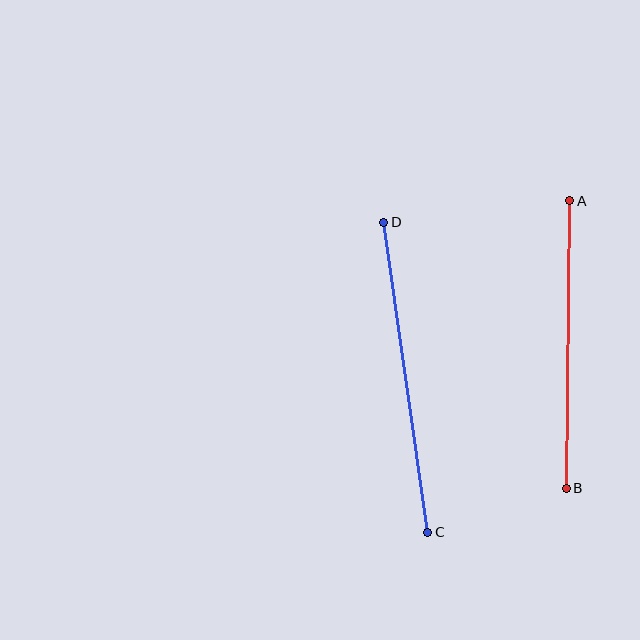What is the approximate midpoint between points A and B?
The midpoint is at approximately (568, 344) pixels.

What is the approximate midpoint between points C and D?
The midpoint is at approximately (406, 377) pixels.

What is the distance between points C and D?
The distance is approximately 313 pixels.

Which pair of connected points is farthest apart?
Points C and D are farthest apart.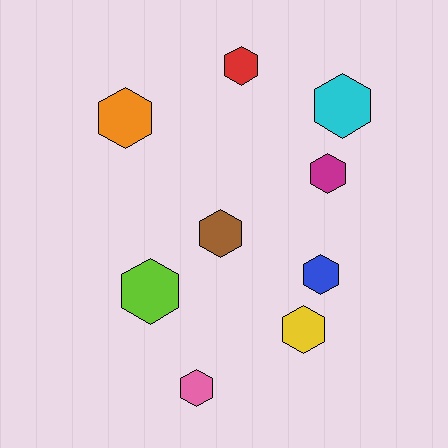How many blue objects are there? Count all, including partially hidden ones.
There is 1 blue object.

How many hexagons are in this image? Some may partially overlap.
There are 9 hexagons.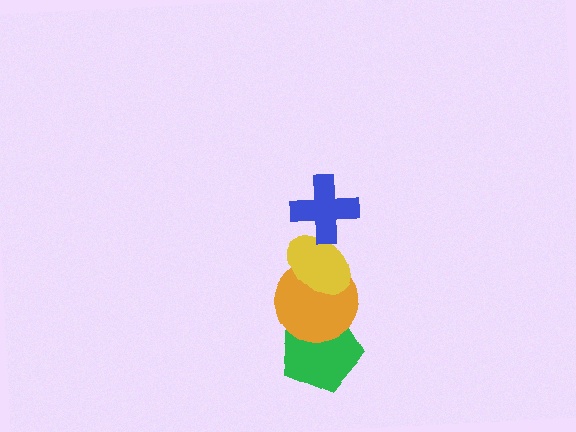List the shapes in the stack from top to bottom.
From top to bottom: the blue cross, the yellow ellipse, the orange circle, the green pentagon.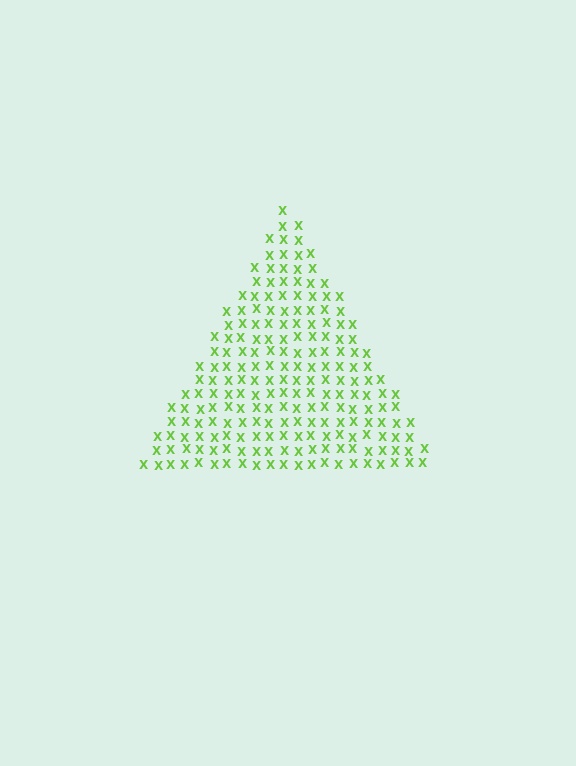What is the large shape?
The large shape is a triangle.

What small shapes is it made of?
It is made of small letter X's.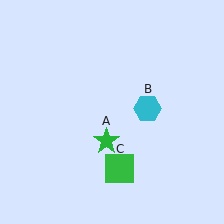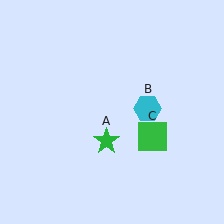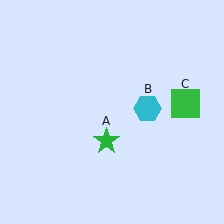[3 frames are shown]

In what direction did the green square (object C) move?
The green square (object C) moved up and to the right.